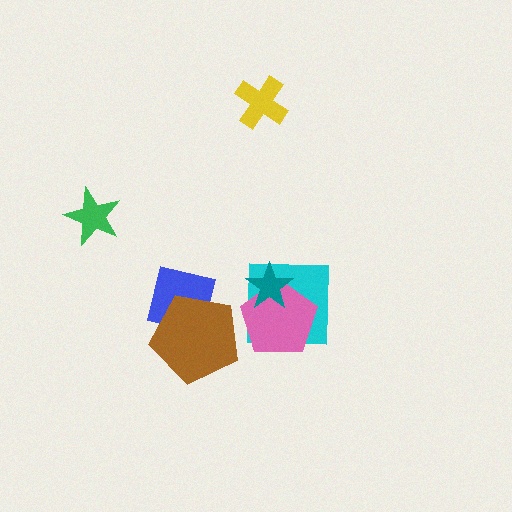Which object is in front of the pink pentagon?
The teal star is in front of the pink pentagon.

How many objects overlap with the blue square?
1 object overlaps with the blue square.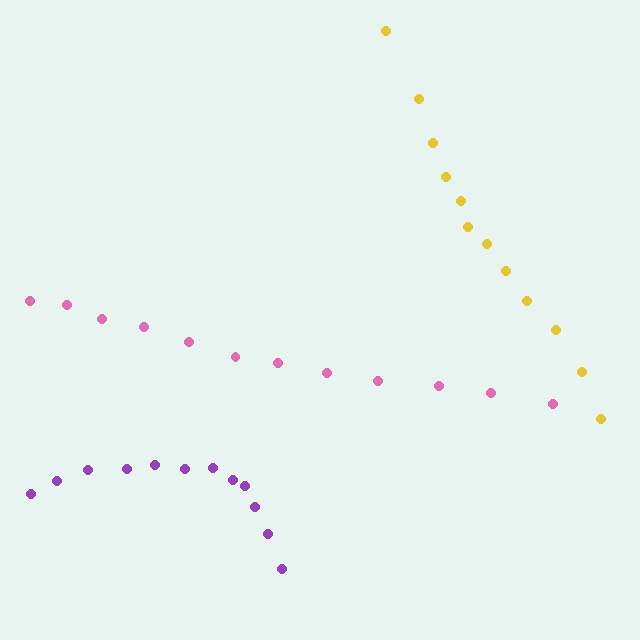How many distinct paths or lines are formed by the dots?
There are 3 distinct paths.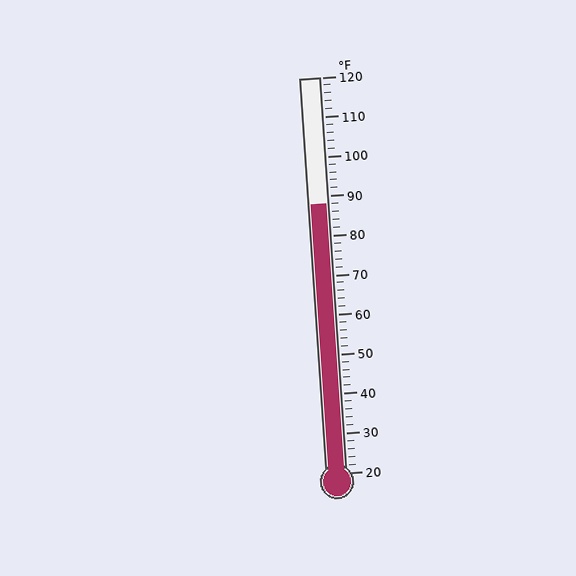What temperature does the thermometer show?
The thermometer shows approximately 88°F.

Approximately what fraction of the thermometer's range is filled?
The thermometer is filled to approximately 70% of its range.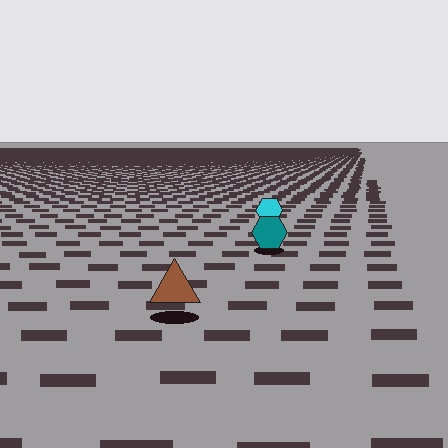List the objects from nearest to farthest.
From nearest to farthest: the brown triangle, the teal hexagon, the cyan hexagon.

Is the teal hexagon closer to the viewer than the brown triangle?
No. The brown triangle is closer — you can tell from the texture gradient: the ground texture is coarser near it.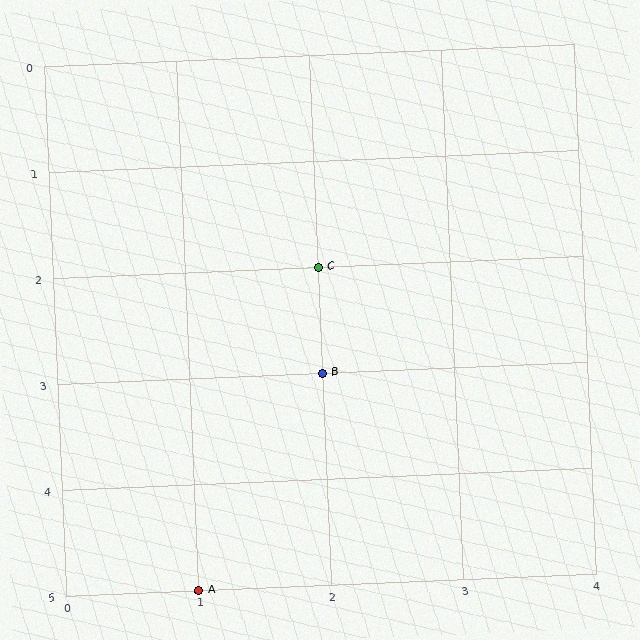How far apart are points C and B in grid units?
Points C and B are 1 row apart.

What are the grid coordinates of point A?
Point A is at grid coordinates (1, 5).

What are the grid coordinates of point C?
Point C is at grid coordinates (2, 2).